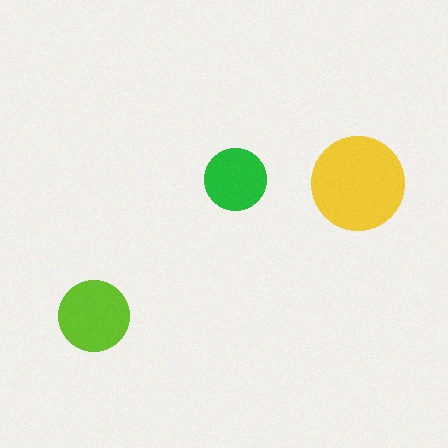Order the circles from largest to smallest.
the yellow one, the lime one, the green one.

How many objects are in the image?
There are 3 objects in the image.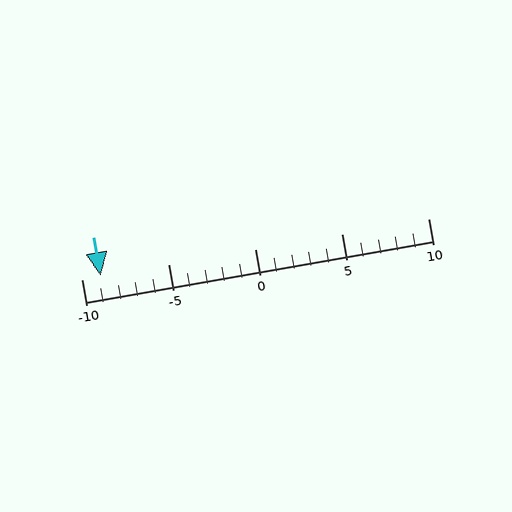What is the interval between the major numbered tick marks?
The major tick marks are spaced 5 units apart.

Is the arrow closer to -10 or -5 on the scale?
The arrow is closer to -10.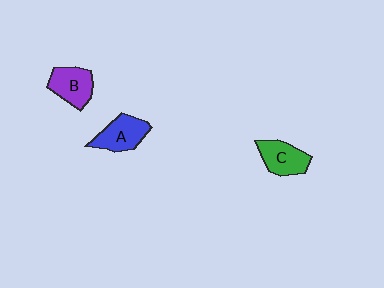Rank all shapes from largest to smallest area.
From largest to smallest: A (blue), B (purple), C (green).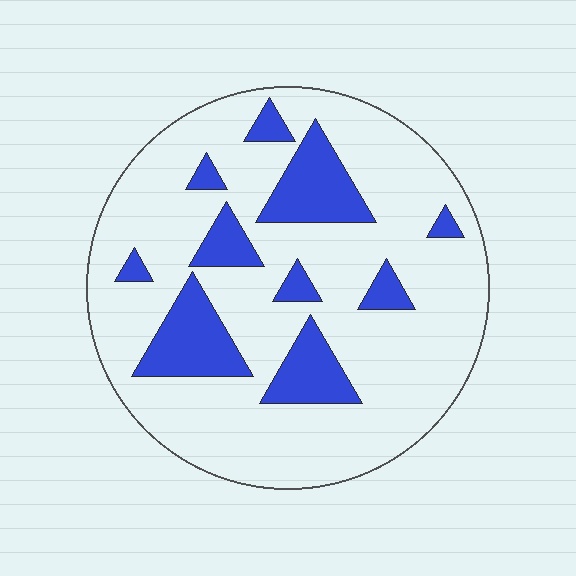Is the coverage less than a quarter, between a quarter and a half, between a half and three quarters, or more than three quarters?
Less than a quarter.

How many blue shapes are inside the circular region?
10.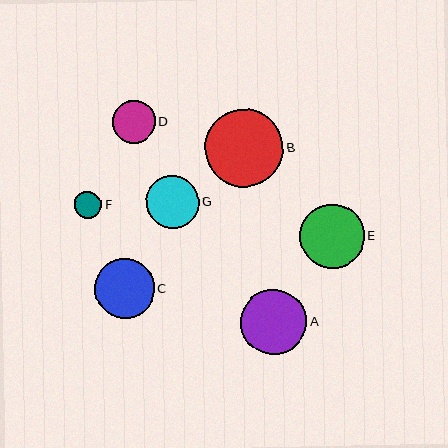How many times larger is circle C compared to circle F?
Circle C is approximately 2.2 times the size of circle F.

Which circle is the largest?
Circle B is the largest with a size of approximately 78 pixels.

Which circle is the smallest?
Circle F is the smallest with a size of approximately 27 pixels.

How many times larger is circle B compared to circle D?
Circle B is approximately 1.9 times the size of circle D.